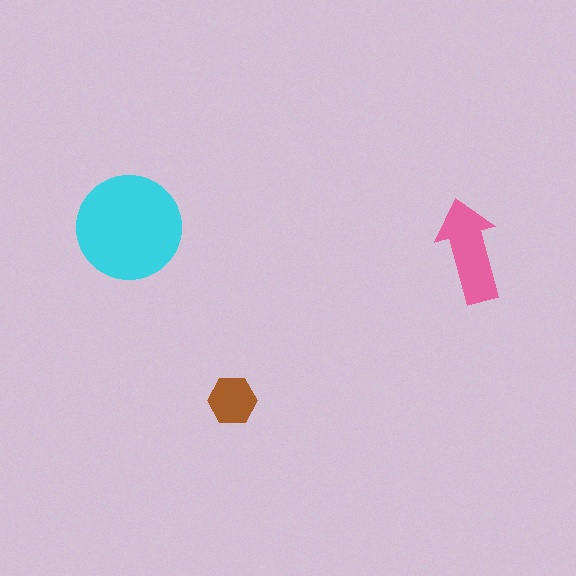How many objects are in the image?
There are 3 objects in the image.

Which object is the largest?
The cyan circle.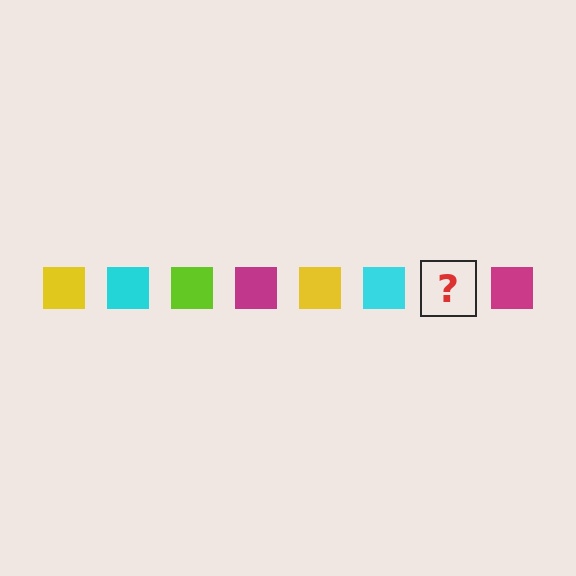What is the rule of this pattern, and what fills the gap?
The rule is that the pattern cycles through yellow, cyan, lime, magenta squares. The gap should be filled with a lime square.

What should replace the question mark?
The question mark should be replaced with a lime square.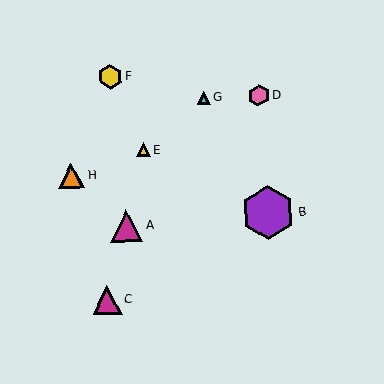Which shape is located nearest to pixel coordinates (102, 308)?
The magenta triangle (labeled C) at (107, 300) is nearest to that location.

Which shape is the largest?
The purple hexagon (labeled B) is the largest.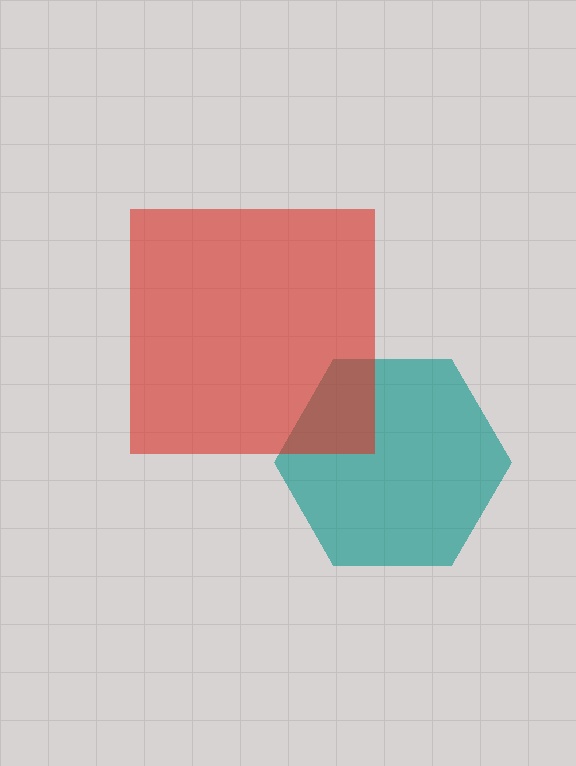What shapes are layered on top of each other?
The layered shapes are: a teal hexagon, a red square.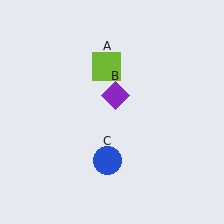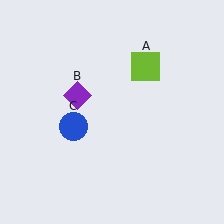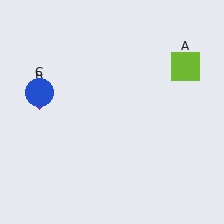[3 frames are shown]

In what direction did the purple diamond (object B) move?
The purple diamond (object B) moved left.